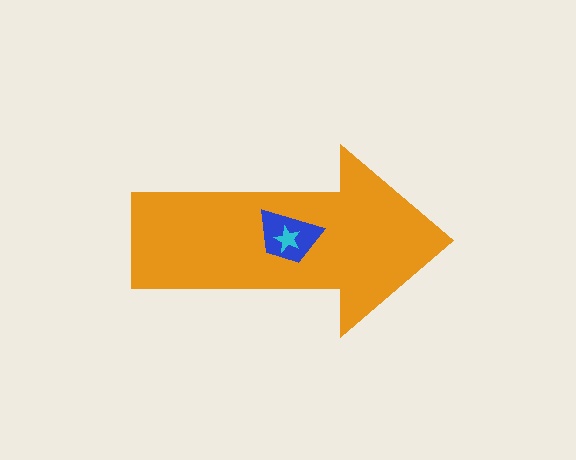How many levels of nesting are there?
3.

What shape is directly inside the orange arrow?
The blue trapezoid.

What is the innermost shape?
The cyan star.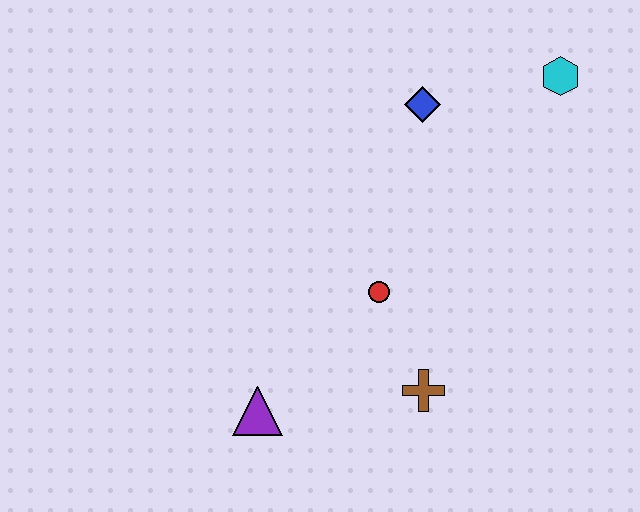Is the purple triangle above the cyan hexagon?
No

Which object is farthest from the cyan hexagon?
The purple triangle is farthest from the cyan hexagon.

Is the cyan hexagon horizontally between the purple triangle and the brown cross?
No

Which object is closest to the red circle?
The brown cross is closest to the red circle.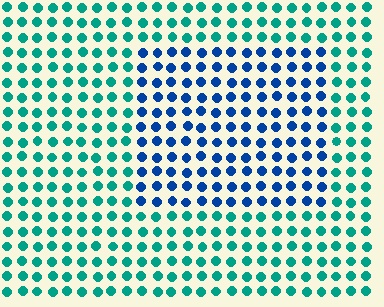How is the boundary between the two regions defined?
The boundary is defined purely by a slight shift in hue (about 46 degrees). Spacing, size, and orientation are identical on both sides.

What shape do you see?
I see a rectangle.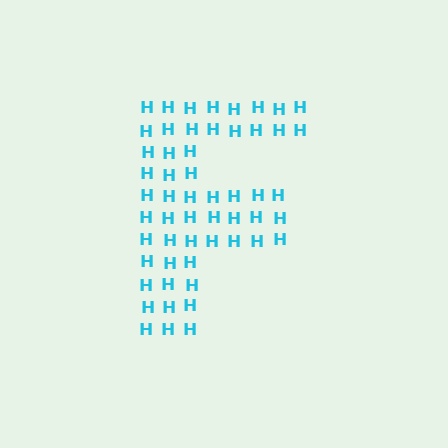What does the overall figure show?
The overall figure shows the letter F.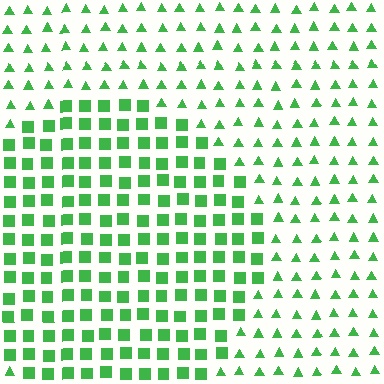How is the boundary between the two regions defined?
The boundary is defined by a change in element shape: squares inside vs. triangles outside. All elements share the same color and spacing.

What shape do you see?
I see a circle.